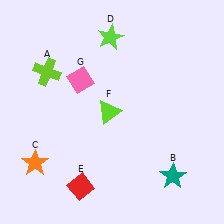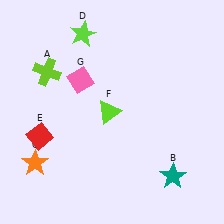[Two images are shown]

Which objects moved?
The objects that moved are: the lime star (D), the red diamond (E).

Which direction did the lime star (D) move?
The lime star (D) moved left.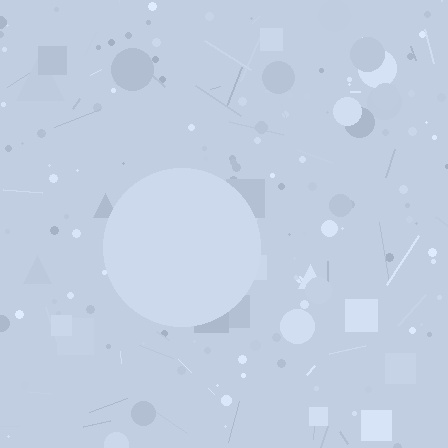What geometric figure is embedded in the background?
A circle is embedded in the background.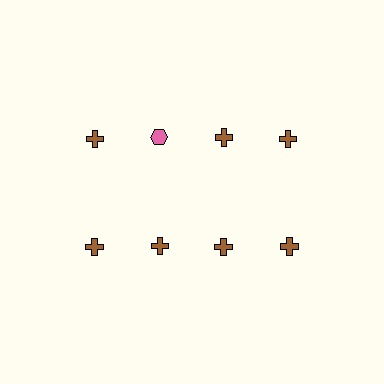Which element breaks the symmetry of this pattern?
The pink hexagon in the top row, second from left column breaks the symmetry. All other shapes are brown crosses.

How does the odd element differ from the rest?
It differs in both color (pink instead of brown) and shape (hexagon instead of cross).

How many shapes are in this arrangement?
There are 8 shapes arranged in a grid pattern.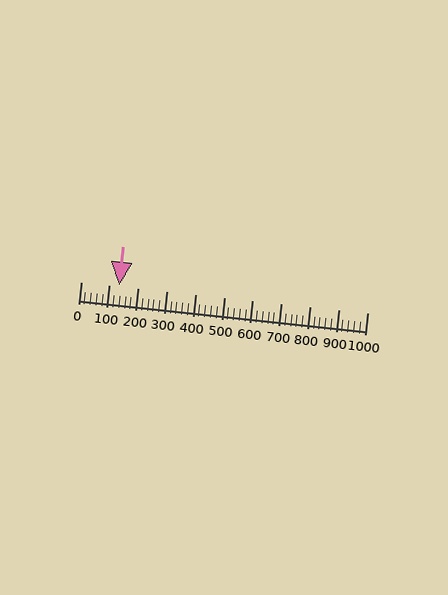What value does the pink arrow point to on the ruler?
The pink arrow points to approximately 133.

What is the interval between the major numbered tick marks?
The major tick marks are spaced 100 units apart.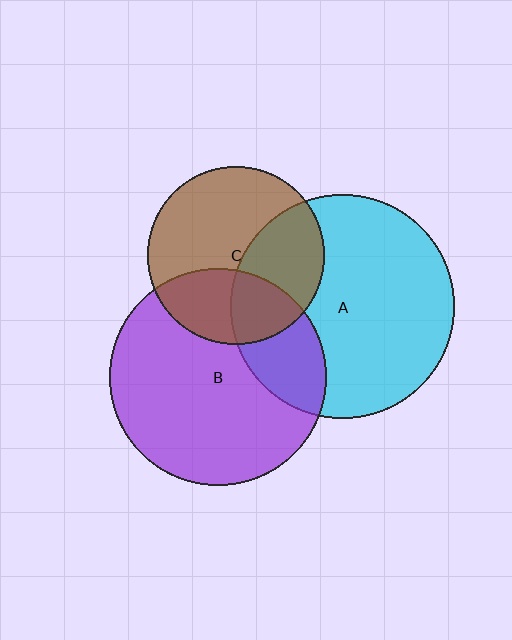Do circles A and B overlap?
Yes.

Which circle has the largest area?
Circle A (cyan).